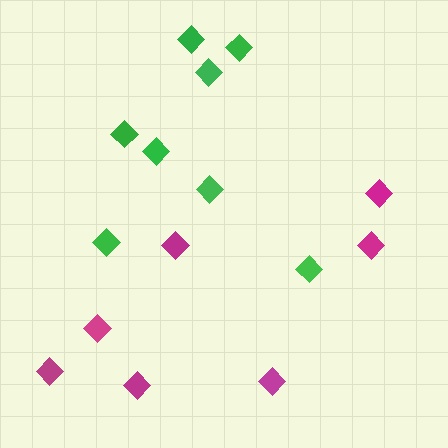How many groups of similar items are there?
There are 2 groups: one group of magenta diamonds (7) and one group of green diamonds (8).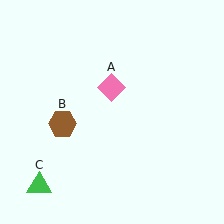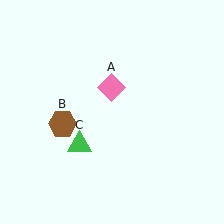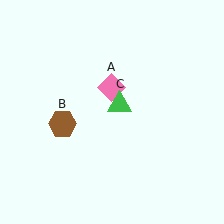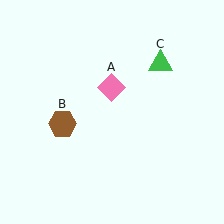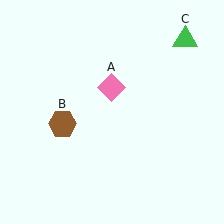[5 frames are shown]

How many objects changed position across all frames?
1 object changed position: green triangle (object C).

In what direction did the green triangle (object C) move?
The green triangle (object C) moved up and to the right.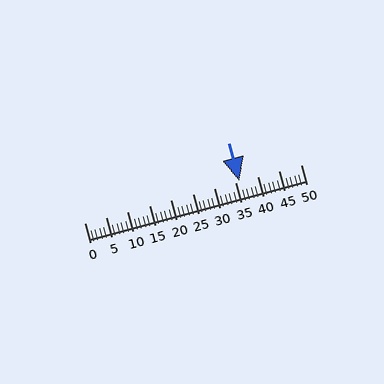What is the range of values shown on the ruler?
The ruler shows values from 0 to 50.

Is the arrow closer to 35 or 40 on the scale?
The arrow is closer to 35.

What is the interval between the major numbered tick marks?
The major tick marks are spaced 5 units apart.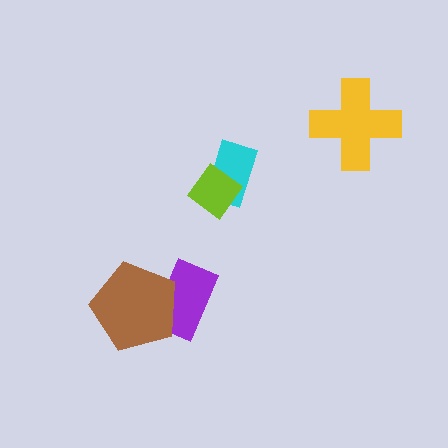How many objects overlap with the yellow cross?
0 objects overlap with the yellow cross.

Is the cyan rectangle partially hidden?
Yes, it is partially covered by another shape.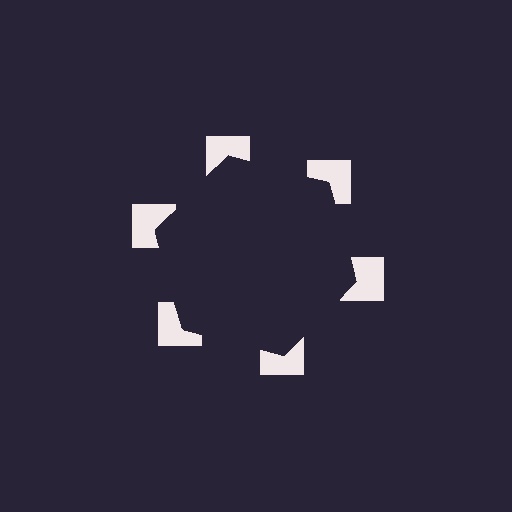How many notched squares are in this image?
There are 6 — one at each vertex of the illusory hexagon.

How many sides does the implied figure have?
6 sides.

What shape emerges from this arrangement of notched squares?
An illusory hexagon — its edges are inferred from the aligned wedge cuts in the notched squares, not physically drawn.